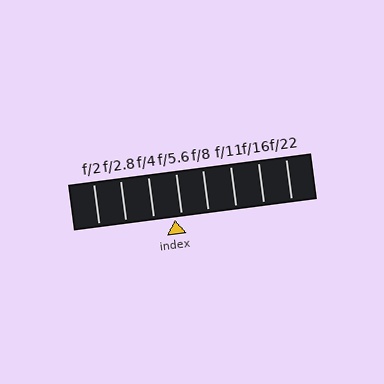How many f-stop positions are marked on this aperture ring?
There are 8 f-stop positions marked.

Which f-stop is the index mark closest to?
The index mark is closest to f/5.6.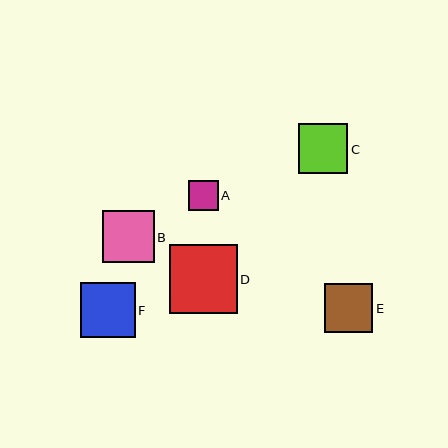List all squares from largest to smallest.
From largest to smallest: D, F, B, C, E, A.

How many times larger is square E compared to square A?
Square E is approximately 1.6 times the size of square A.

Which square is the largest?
Square D is the largest with a size of approximately 68 pixels.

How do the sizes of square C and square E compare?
Square C and square E are approximately the same size.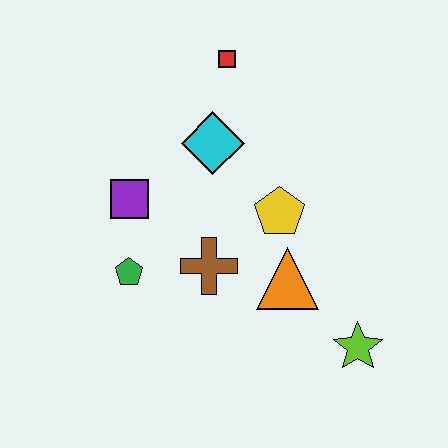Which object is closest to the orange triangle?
The yellow pentagon is closest to the orange triangle.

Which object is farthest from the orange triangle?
The red square is farthest from the orange triangle.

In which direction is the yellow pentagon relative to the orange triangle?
The yellow pentagon is above the orange triangle.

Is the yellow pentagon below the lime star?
No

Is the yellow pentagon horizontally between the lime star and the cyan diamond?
Yes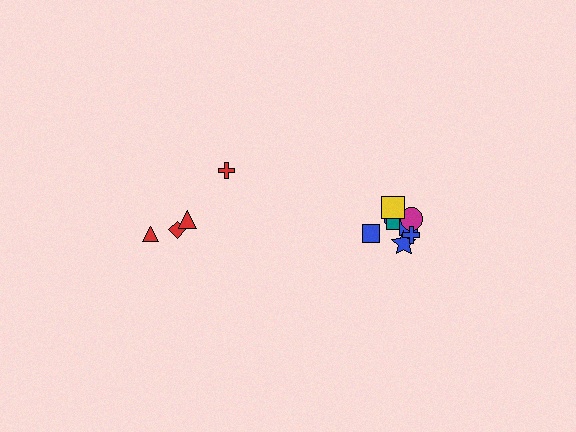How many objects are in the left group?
There are 4 objects.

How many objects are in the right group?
There are 8 objects.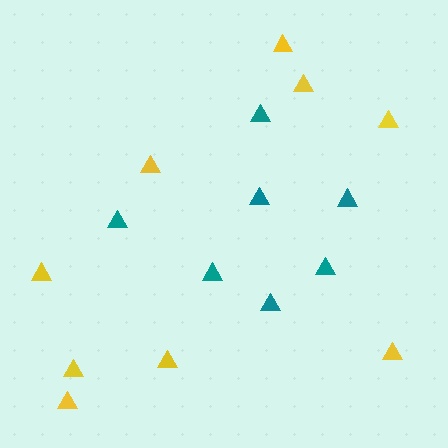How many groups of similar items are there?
There are 2 groups: one group of yellow triangles (9) and one group of teal triangles (7).